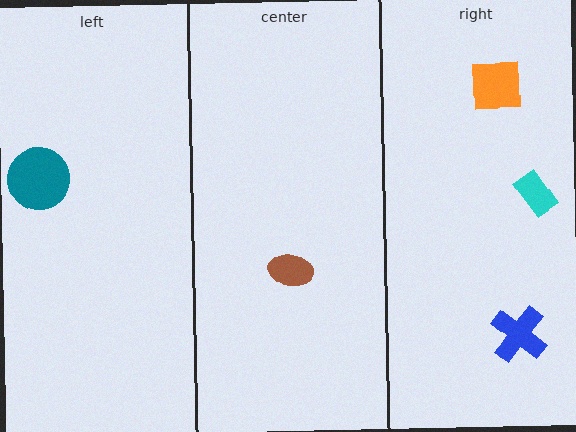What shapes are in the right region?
The blue cross, the orange square, the cyan rectangle.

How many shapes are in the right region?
3.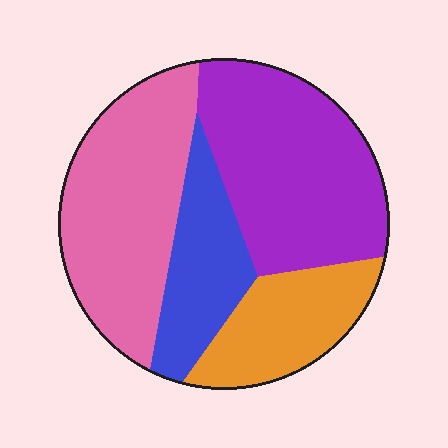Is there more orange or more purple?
Purple.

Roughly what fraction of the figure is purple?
Purple takes up about one third (1/3) of the figure.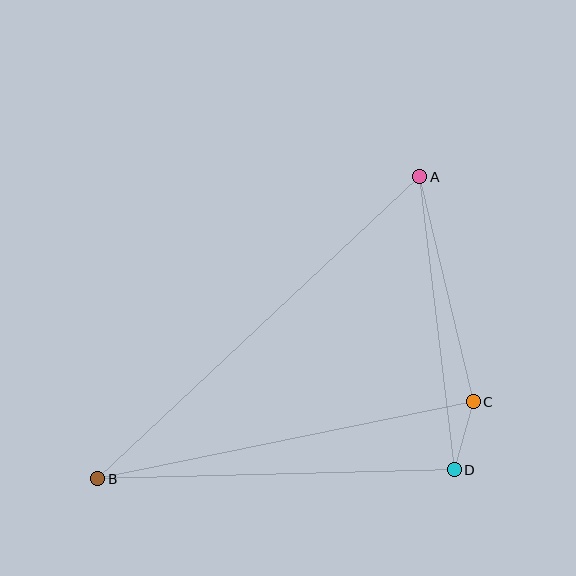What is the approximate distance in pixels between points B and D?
The distance between B and D is approximately 357 pixels.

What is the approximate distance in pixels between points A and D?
The distance between A and D is approximately 295 pixels.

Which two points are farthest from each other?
Points A and B are farthest from each other.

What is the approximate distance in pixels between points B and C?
The distance between B and C is approximately 383 pixels.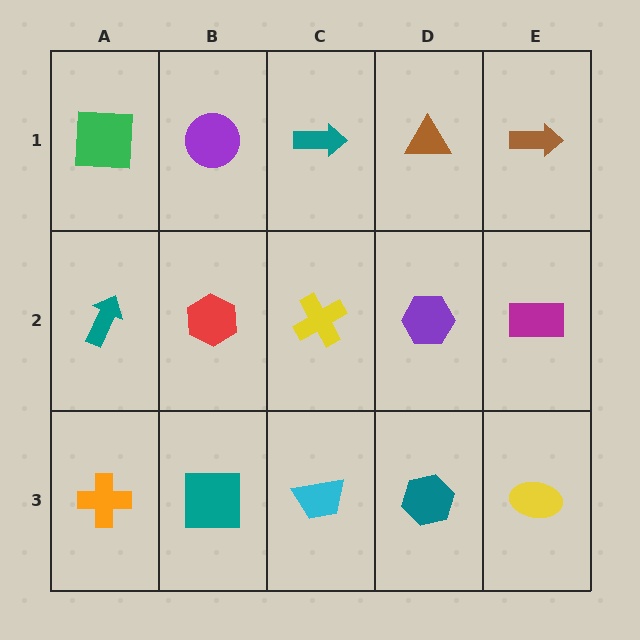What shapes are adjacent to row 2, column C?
A teal arrow (row 1, column C), a cyan trapezoid (row 3, column C), a red hexagon (row 2, column B), a purple hexagon (row 2, column D).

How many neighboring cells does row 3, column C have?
3.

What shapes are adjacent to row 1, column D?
A purple hexagon (row 2, column D), a teal arrow (row 1, column C), a brown arrow (row 1, column E).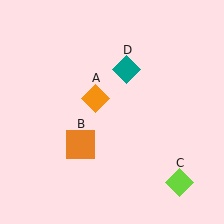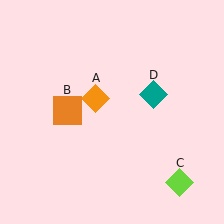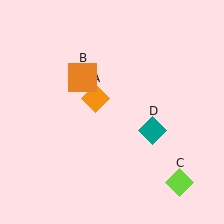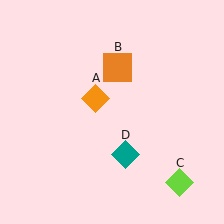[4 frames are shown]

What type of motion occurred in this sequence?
The orange square (object B), teal diamond (object D) rotated clockwise around the center of the scene.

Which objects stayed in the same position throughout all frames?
Orange diamond (object A) and lime diamond (object C) remained stationary.